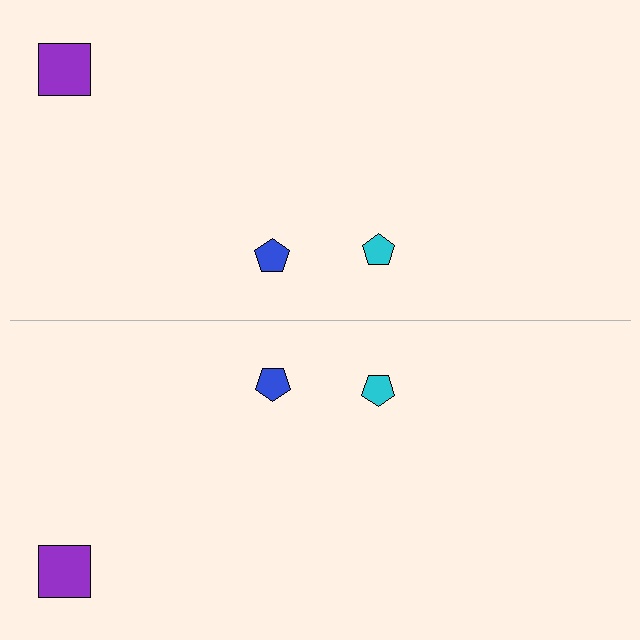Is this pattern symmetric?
Yes, this pattern has bilateral (reflection) symmetry.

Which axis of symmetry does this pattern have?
The pattern has a horizontal axis of symmetry running through the center of the image.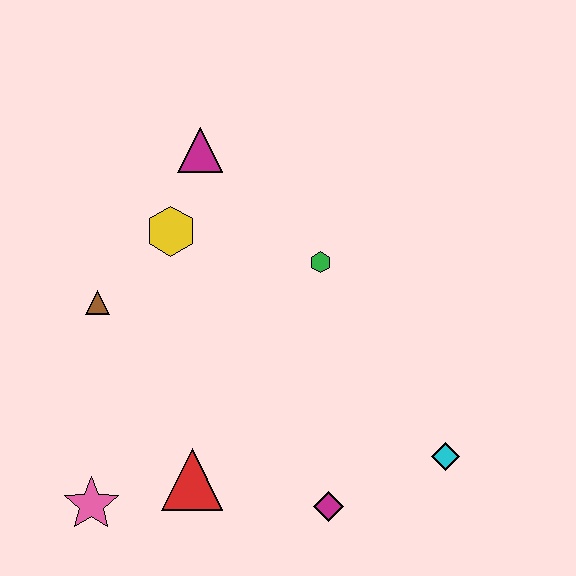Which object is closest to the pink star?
The red triangle is closest to the pink star.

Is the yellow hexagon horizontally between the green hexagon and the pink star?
Yes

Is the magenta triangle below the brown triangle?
No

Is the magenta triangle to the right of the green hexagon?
No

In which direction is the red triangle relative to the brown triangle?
The red triangle is below the brown triangle.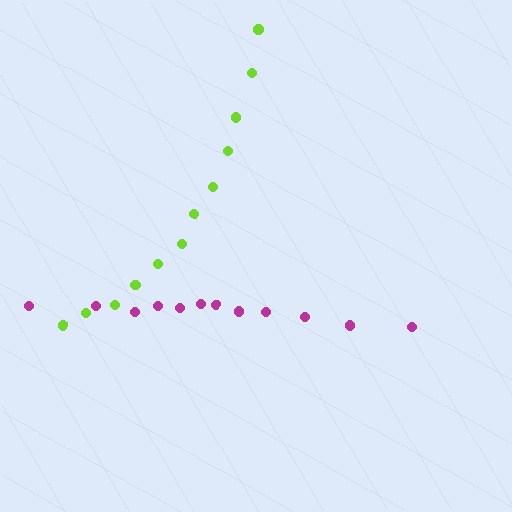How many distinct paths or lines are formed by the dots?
There are 2 distinct paths.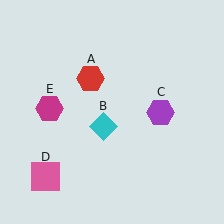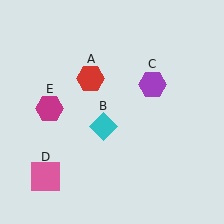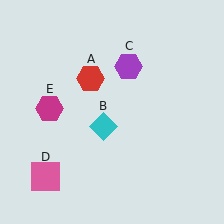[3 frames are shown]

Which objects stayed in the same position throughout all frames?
Red hexagon (object A) and cyan diamond (object B) and pink square (object D) and magenta hexagon (object E) remained stationary.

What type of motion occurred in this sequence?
The purple hexagon (object C) rotated counterclockwise around the center of the scene.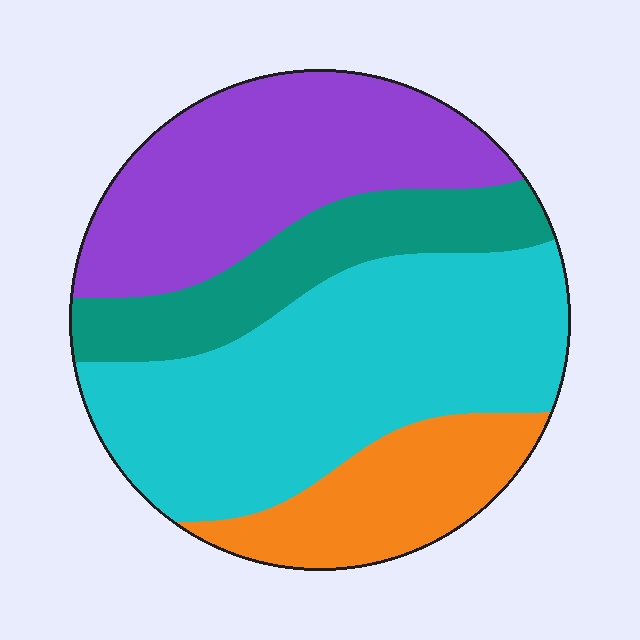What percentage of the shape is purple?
Purple covers roughly 30% of the shape.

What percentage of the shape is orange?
Orange takes up about one sixth (1/6) of the shape.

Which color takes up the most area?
Cyan, at roughly 40%.